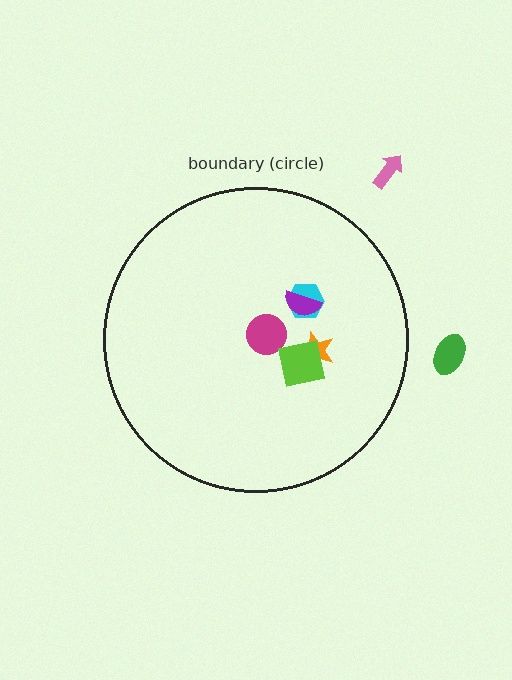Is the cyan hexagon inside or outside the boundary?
Inside.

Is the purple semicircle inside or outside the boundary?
Inside.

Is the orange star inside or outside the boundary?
Inside.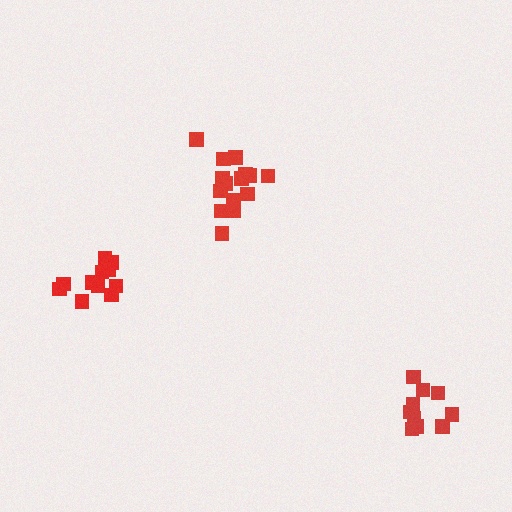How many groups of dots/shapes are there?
There are 3 groups.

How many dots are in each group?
Group 1: 11 dots, Group 2: 11 dots, Group 3: 16 dots (38 total).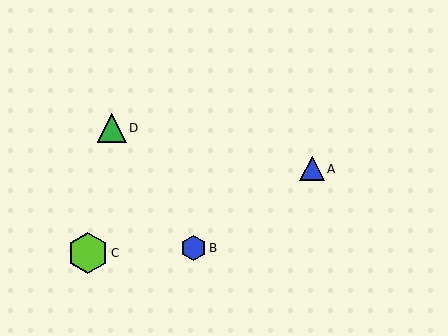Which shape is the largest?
The lime hexagon (labeled C) is the largest.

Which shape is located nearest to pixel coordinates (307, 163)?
The blue triangle (labeled A) at (312, 169) is nearest to that location.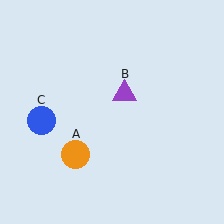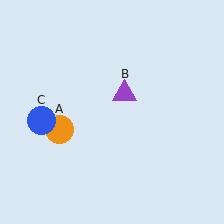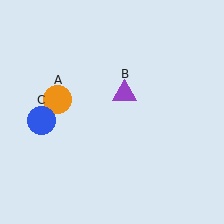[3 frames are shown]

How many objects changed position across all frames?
1 object changed position: orange circle (object A).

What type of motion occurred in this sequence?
The orange circle (object A) rotated clockwise around the center of the scene.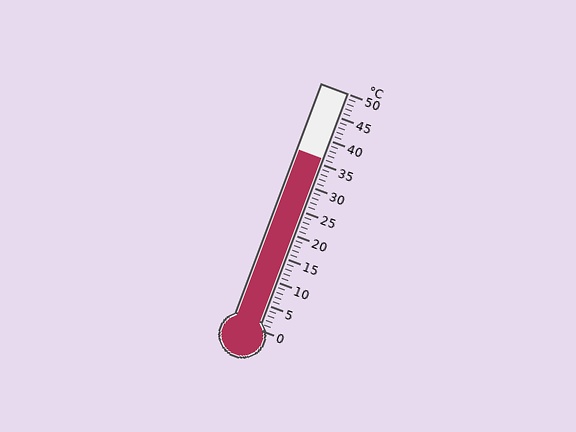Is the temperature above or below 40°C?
The temperature is below 40°C.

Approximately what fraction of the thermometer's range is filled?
The thermometer is filled to approximately 70% of its range.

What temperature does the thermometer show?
The thermometer shows approximately 36°C.